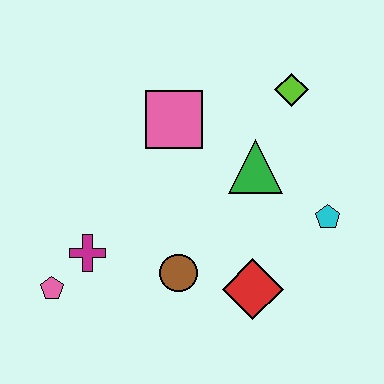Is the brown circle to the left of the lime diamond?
Yes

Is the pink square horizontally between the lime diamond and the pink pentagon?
Yes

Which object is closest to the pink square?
The green triangle is closest to the pink square.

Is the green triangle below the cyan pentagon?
No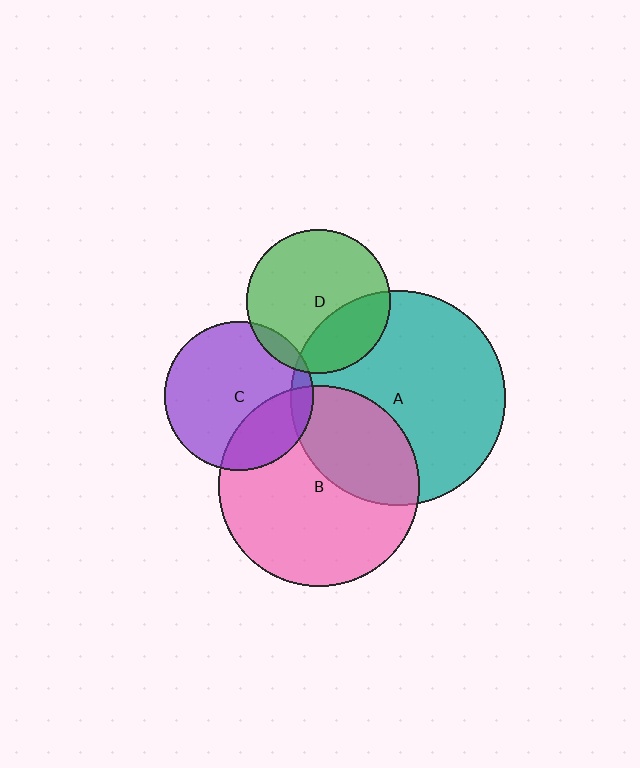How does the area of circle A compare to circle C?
Approximately 2.1 times.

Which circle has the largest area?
Circle A (teal).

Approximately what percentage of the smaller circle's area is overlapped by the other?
Approximately 5%.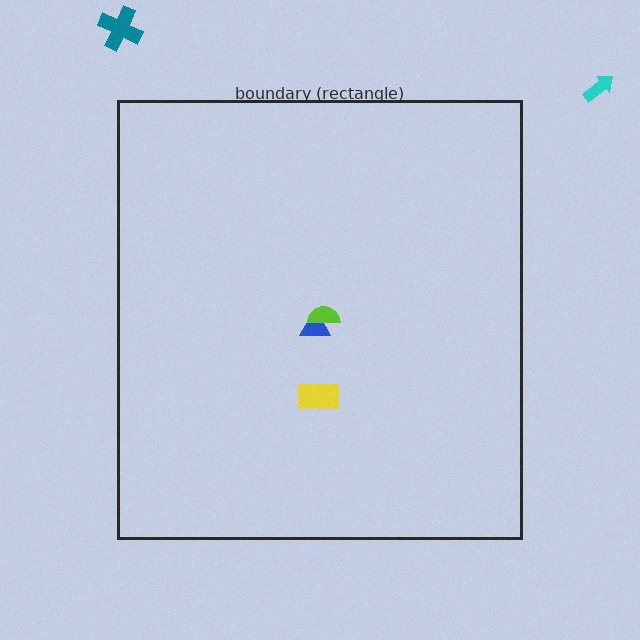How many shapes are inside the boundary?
3 inside, 2 outside.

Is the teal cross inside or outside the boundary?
Outside.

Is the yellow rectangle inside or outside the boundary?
Inside.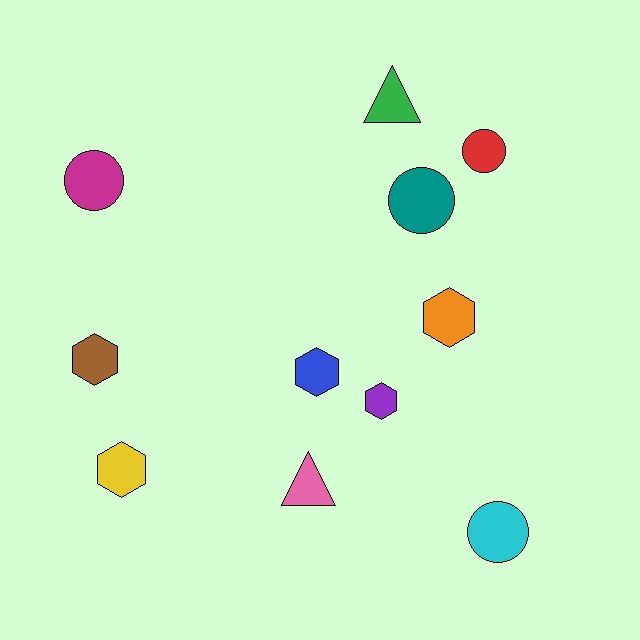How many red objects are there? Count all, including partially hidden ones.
There is 1 red object.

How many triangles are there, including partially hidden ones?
There are 2 triangles.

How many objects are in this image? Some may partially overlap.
There are 11 objects.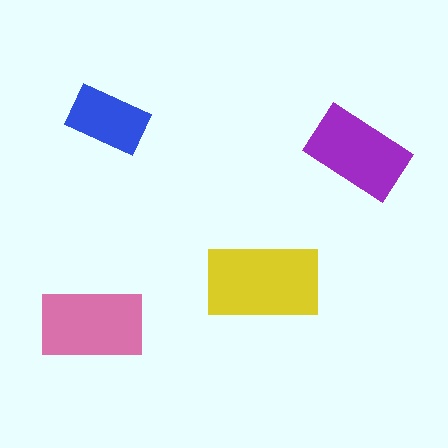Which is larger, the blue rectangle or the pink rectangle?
The pink one.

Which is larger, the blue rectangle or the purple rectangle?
The purple one.